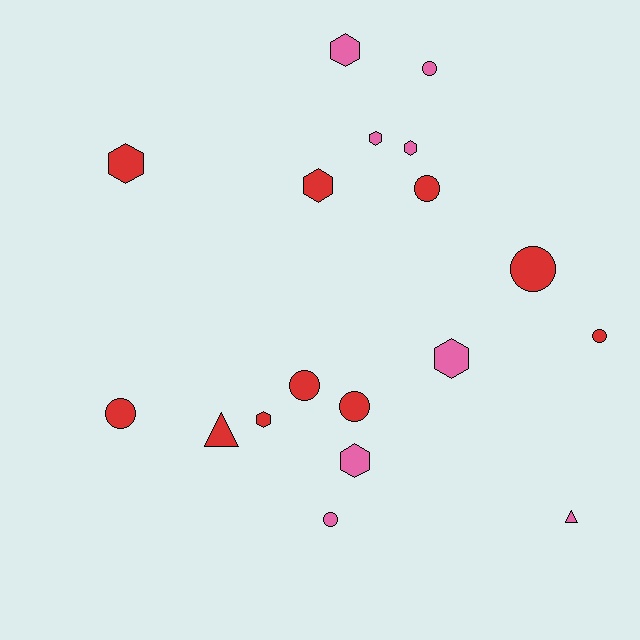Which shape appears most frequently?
Circle, with 8 objects.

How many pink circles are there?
There are 2 pink circles.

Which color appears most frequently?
Red, with 10 objects.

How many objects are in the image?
There are 18 objects.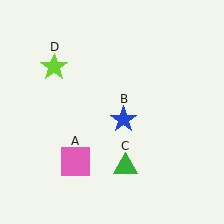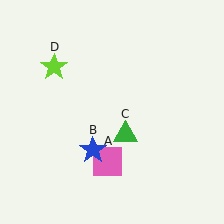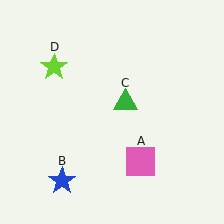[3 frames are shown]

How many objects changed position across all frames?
3 objects changed position: pink square (object A), blue star (object B), green triangle (object C).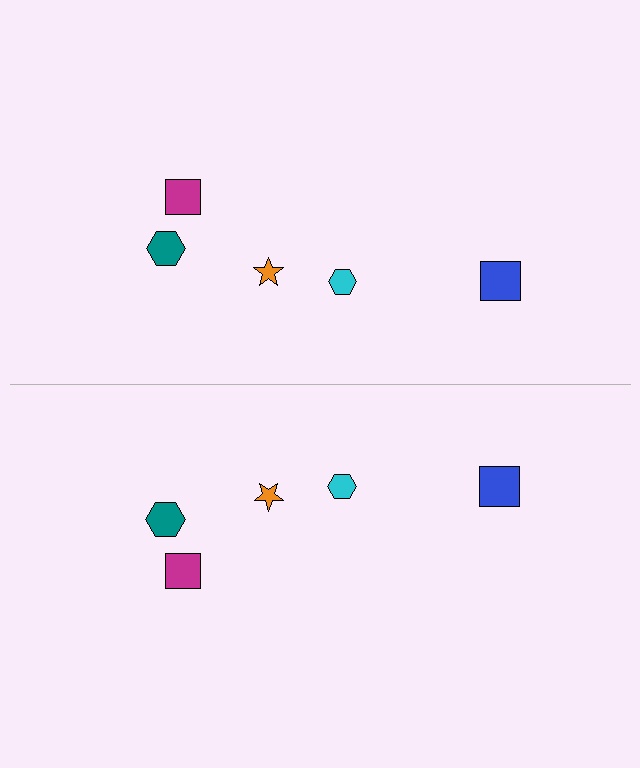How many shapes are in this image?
There are 10 shapes in this image.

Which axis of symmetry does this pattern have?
The pattern has a horizontal axis of symmetry running through the center of the image.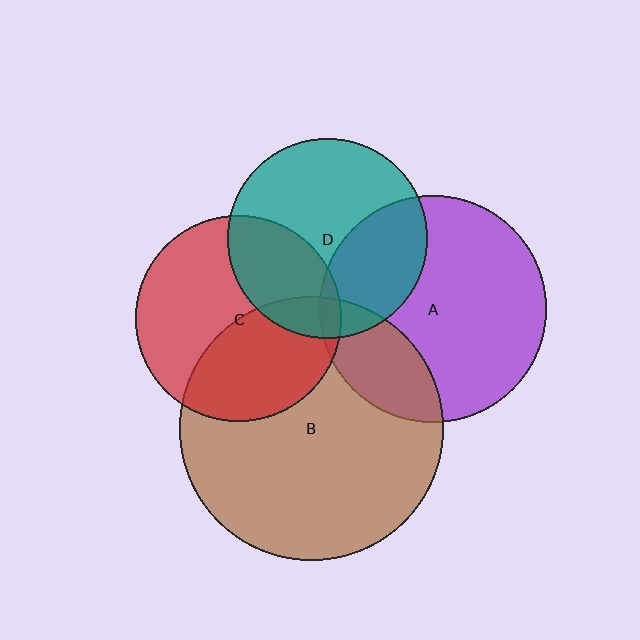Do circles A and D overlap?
Yes.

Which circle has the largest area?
Circle B (brown).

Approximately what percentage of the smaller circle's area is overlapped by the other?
Approximately 35%.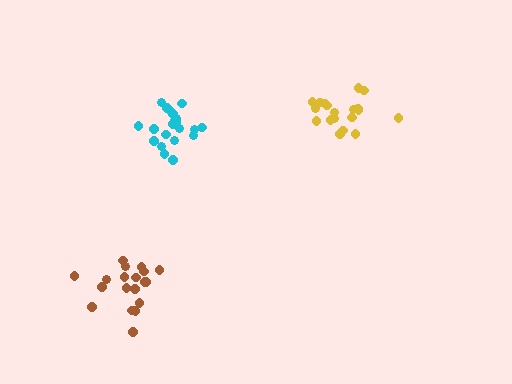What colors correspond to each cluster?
The clusters are colored: yellow, cyan, brown.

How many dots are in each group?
Group 1: 19 dots, Group 2: 21 dots, Group 3: 19 dots (59 total).